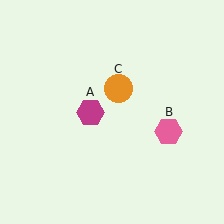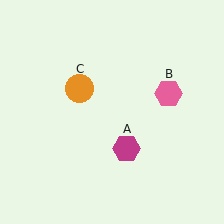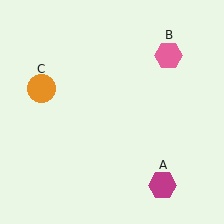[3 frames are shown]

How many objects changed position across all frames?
3 objects changed position: magenta hexagon (object A), pink hexagon (object B), orange circle (object C).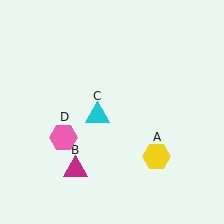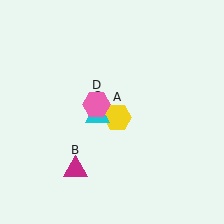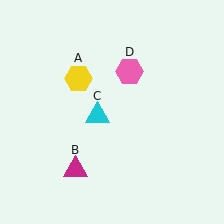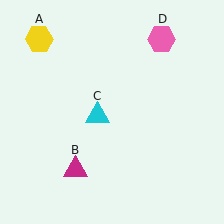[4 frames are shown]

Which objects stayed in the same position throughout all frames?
Magenta triangle (object B) and cyan triangle (object C) remained stationary.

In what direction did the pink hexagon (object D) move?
The pink hexagon (object D) moved up and to the right.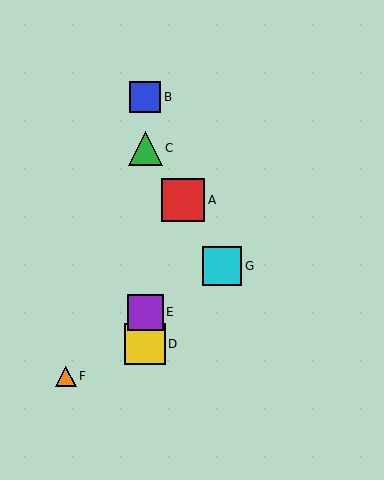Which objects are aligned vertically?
Objects B, C, D, E are aligned vertically.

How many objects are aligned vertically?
4 objects (B, C, D, E) are aligned vertically.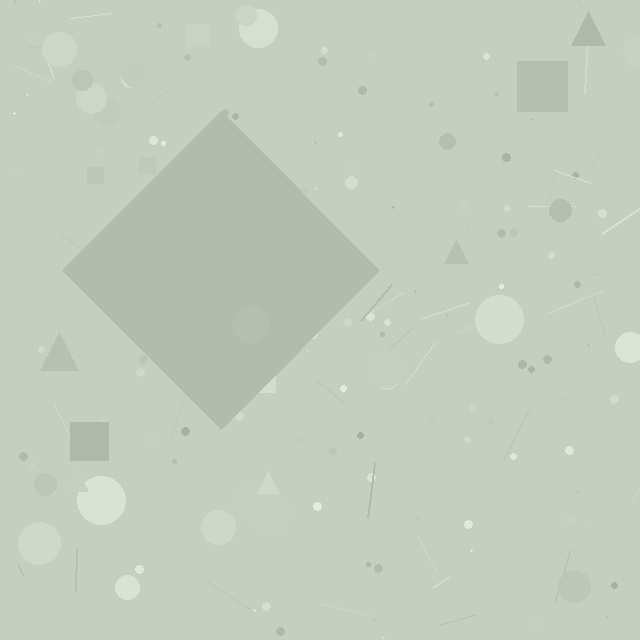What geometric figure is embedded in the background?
A diamond is embedded in the background.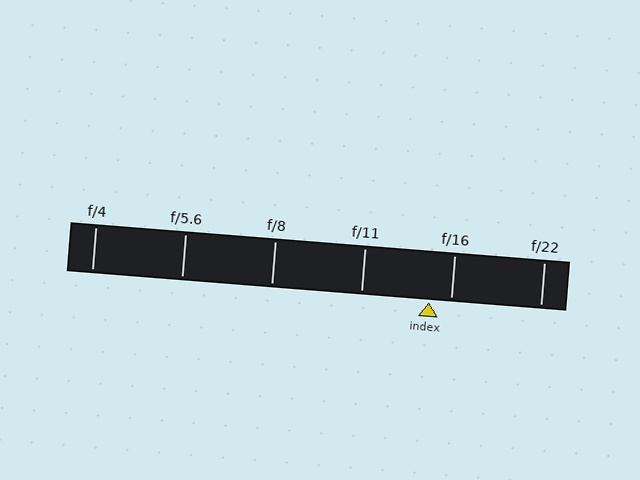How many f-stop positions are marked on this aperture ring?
There are 6 f-stop positions marked.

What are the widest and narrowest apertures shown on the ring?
The widest aperture shown is f/4 and the narrowest is f/22.